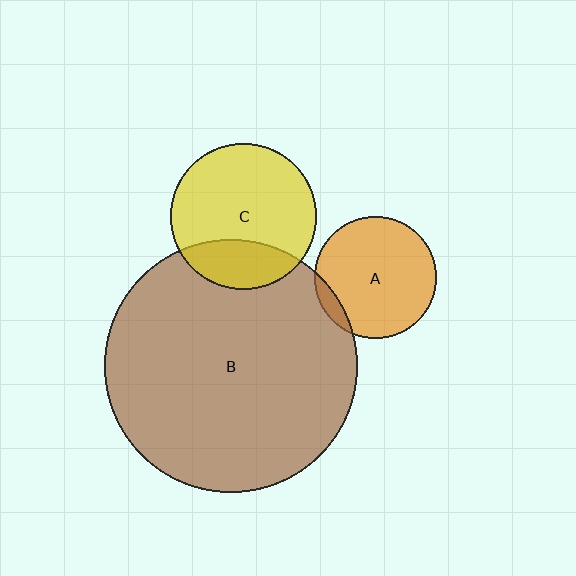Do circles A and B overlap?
Yes.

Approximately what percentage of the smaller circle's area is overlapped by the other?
Approximately 10%.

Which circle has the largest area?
Circle B (brown).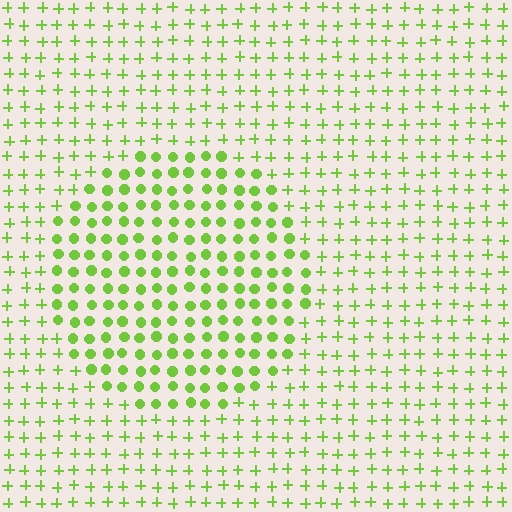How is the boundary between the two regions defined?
The boundary is defined by a change in element shape: circles inside vs. plus signs outside. All elements share the same color and spacing.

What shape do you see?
I see a circle.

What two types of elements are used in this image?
The image uses circles inside the circle region and plus signs outside it.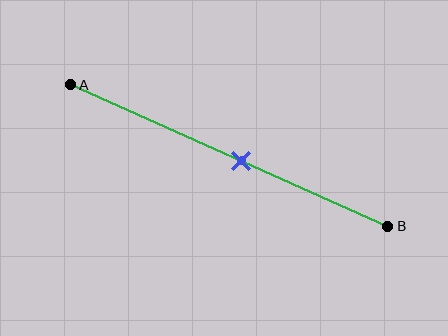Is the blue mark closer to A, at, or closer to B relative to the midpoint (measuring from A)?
The blue mark is closer to point B than the midpoint of segment AB.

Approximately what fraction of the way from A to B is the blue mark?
The blue mark is approximately 55% of the way from A to B.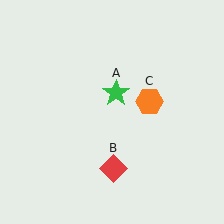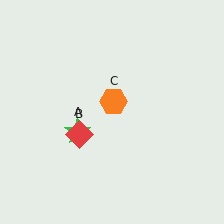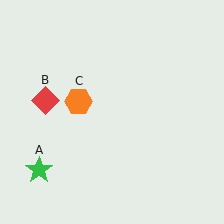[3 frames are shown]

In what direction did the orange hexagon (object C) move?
The orange hexagon (object C) moved left.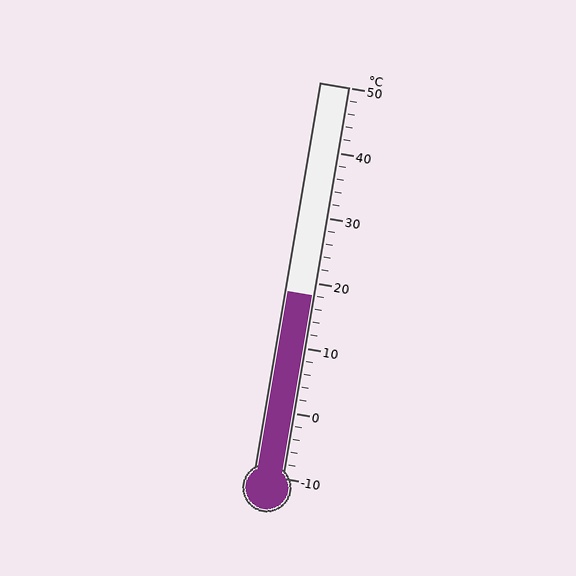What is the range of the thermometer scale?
The thermometer scale ranges from -10°C to 50°C.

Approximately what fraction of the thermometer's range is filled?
The thermometer is filled to approximately 45% of its range.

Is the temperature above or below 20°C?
The temperature is below 20°C.